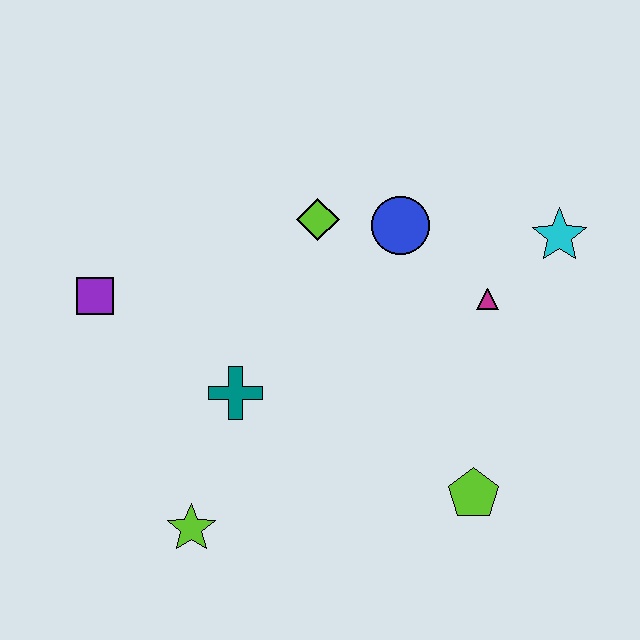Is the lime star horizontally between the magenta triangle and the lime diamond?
No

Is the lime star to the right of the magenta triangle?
No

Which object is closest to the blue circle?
The lime diamond is closest to the blue circle.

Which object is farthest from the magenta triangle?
The purple square is farthest from the magenta triangle.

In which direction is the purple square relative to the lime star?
The purple square is above the lime star.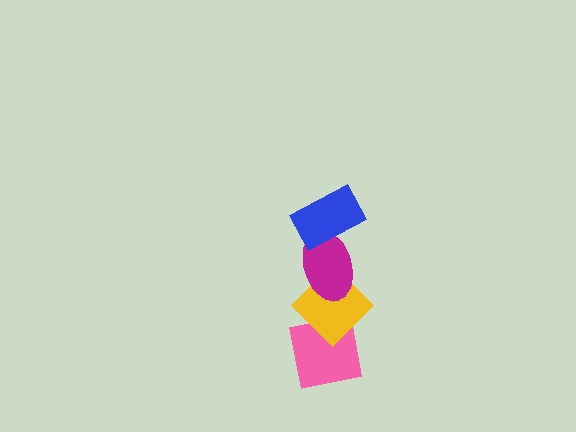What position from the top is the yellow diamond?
The yellow diamond is 3rd from the top.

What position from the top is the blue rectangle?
The blue rectangle is 1st from the top.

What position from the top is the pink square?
The pink square is 4th from the top.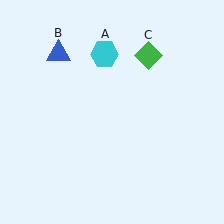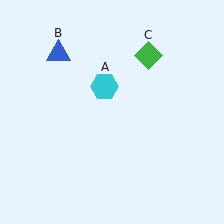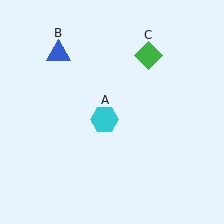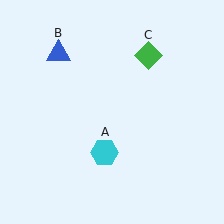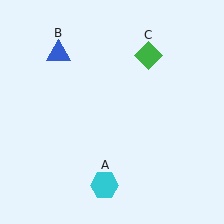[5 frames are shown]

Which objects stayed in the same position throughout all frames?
Blue triangle (object B) and green diamond (object C) remained stationary.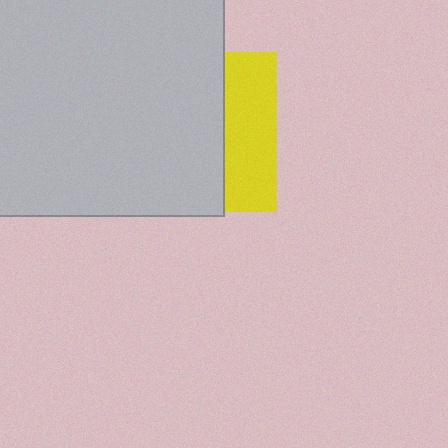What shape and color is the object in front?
The object in front is a light gray square.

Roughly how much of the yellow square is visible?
A small part of it is visible (roughly 32%).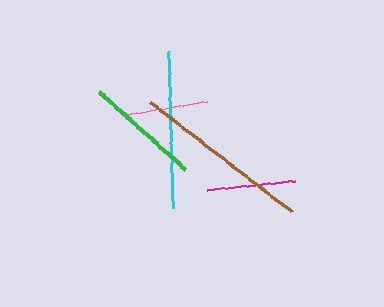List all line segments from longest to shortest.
From longest to shortest: brown, cyan, green, magenta, pink.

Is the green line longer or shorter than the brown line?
The brown line is longer than the green line.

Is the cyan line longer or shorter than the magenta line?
The cyan line is longer than the magenta line.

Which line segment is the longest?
The brown line is the longest at approximately 178 pixels.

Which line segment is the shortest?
The pink line is the shortest at approximately 87 pixels.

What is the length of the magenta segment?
The magenta segment is approximately 88 pixels long.